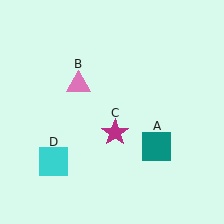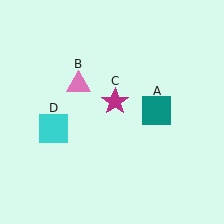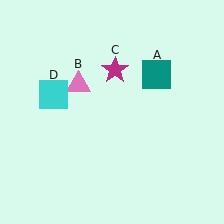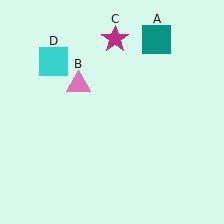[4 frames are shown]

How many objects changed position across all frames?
3 objects changed position: teal square (object A), magenta star (object C), cyan square (object D).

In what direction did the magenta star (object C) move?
The magenta star (object C) moved up.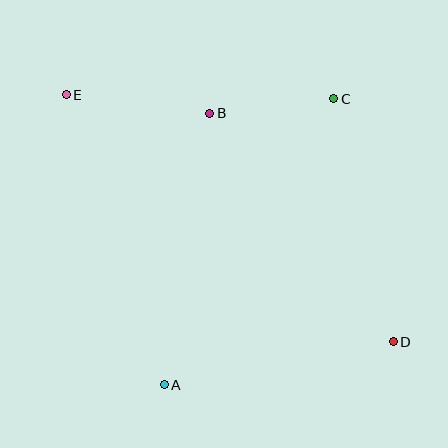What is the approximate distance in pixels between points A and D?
The distance between A and D is approximately 233 pixels.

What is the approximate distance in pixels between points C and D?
The distance between C and D is approximately 250 pixels.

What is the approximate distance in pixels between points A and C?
The distance between A and C is approximately 333 pixels.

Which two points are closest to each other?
Points B and C are closest to each other.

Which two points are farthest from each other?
Points D and E are farthest from each other.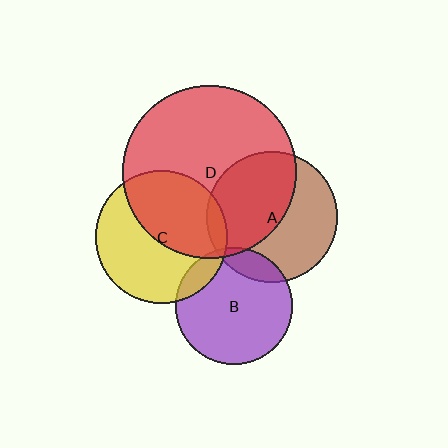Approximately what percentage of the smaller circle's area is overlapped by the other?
Approximately 50%.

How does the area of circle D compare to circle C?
Approximately 1.7 times.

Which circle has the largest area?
Circle D (red).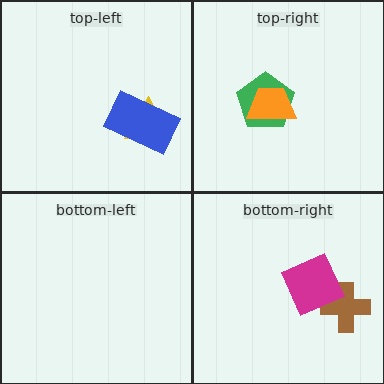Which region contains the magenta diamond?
The bottom-right region.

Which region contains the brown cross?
The bottom-right region.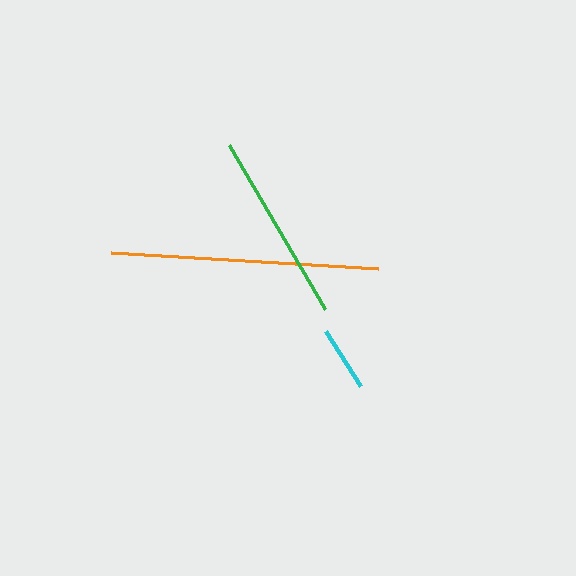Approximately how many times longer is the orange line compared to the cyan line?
The orange line is approximately 4.1 times the length of the cyan line.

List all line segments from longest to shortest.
From longest to shortest: orange, green, cyan.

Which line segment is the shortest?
The cyan line is the shortest at approximately 65 pixels.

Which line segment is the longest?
The orange line is the longest at approximately 268 pixels.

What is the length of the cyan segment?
The cyan segment is approximately 65 pixels long.